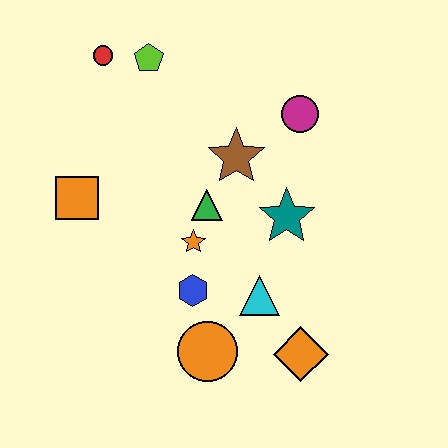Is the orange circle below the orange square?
Yes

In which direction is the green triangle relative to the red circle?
The green triangle is below the red circle.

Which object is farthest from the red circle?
The orange diamond is farthest from the red circle.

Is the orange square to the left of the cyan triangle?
Yes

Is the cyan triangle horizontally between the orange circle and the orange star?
No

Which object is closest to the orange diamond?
The cyan triangle is closest to the orange diamond.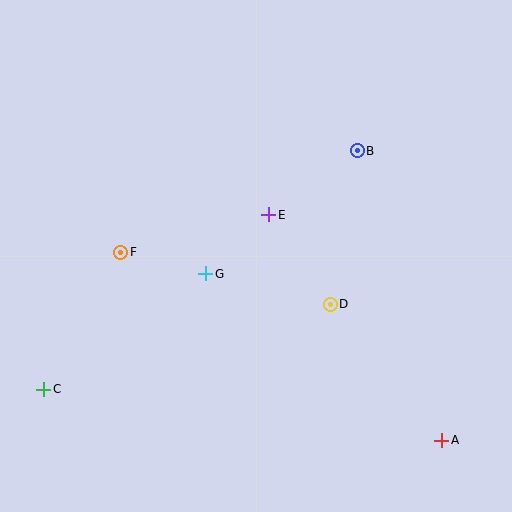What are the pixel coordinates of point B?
Point B is at (357, 151).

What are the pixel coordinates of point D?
Point D is at (330, 304).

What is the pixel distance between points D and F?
The distance between D and F is 216 pixels.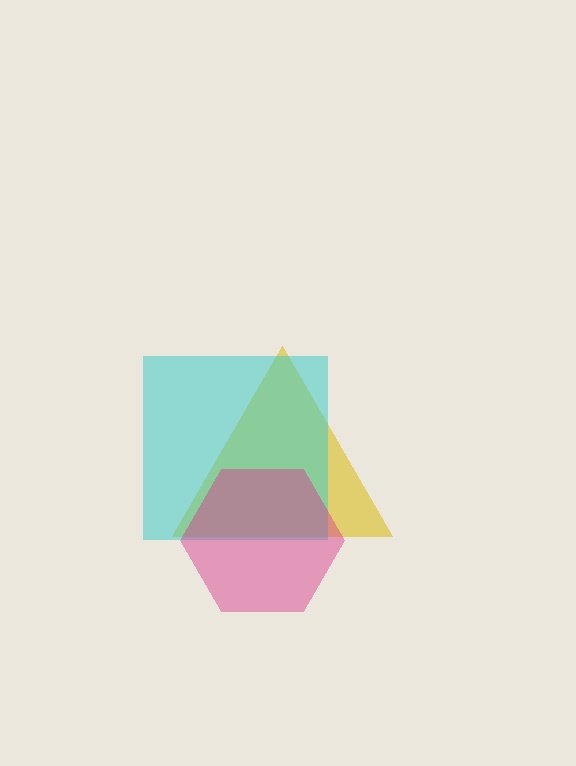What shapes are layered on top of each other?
The layered shapes are: a yellow triangle, a cyan square, a magenta hexagon.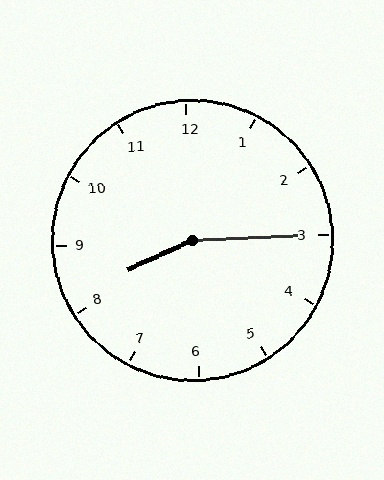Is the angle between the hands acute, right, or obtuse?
It is obtuse.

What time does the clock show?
8:15.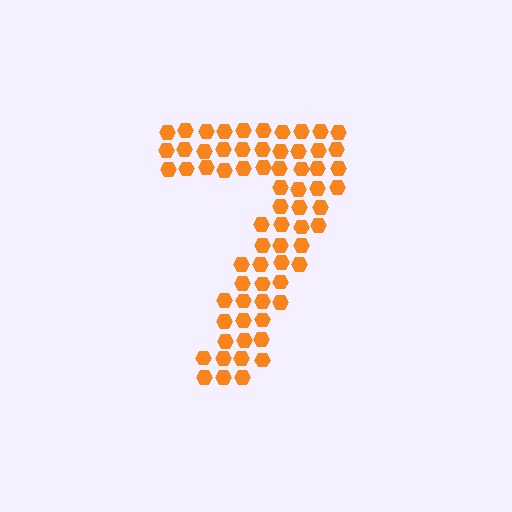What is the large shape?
The large shape is the digit 7.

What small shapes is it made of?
It is made of small hexagons.